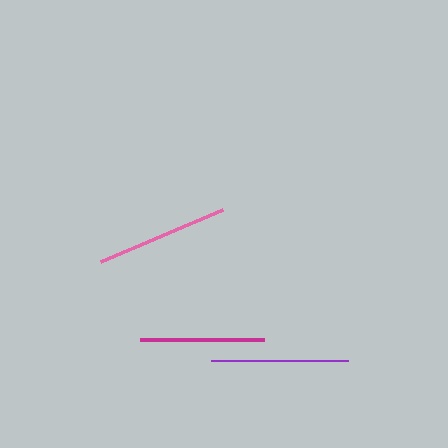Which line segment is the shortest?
The magenta line is the shortest at approximately 124 pixels.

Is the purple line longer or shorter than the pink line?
The purple line is longer than the pink line.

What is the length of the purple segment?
The purple segment is approximately 136 pixels long.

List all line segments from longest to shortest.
From longest to shortest: purple, pink, magenta.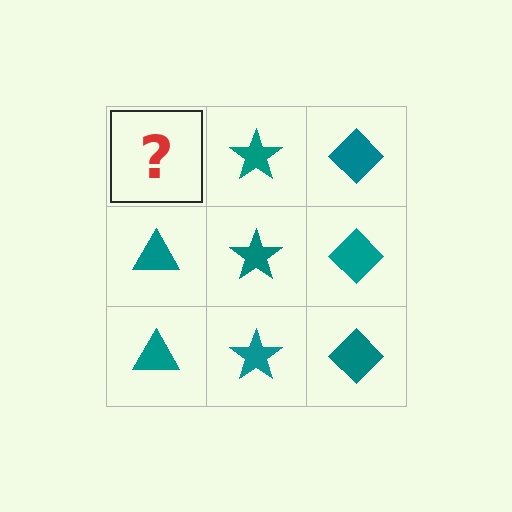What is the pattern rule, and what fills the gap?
The rule is that each column has a consistent shape. The gap should be filled with a teal triangle.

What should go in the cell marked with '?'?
The missing cell should contain a teal triangle.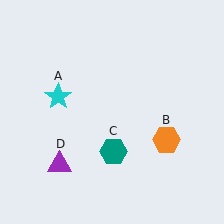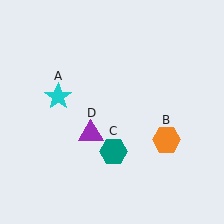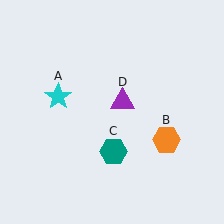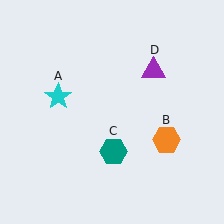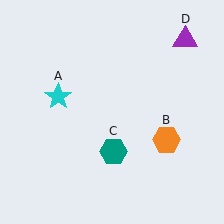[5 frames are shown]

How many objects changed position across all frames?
1 object changed position: purple triangle (object D).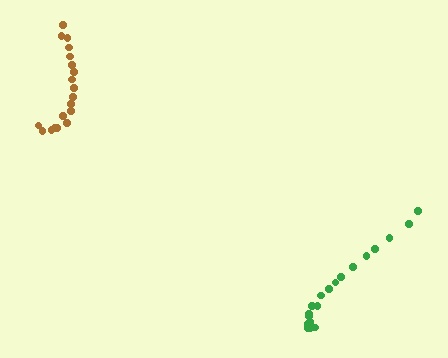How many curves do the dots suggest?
There are 2 distinct paths.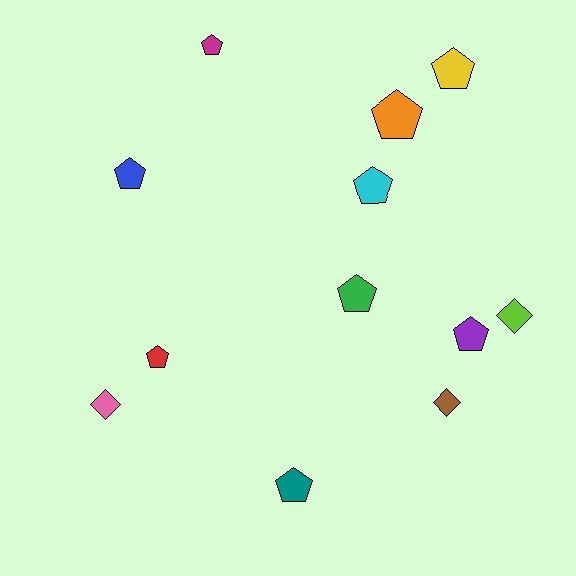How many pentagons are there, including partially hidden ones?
There are 9 pentagons.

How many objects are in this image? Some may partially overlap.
There are 12 objects.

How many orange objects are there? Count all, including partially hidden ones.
There is 1 orange object.